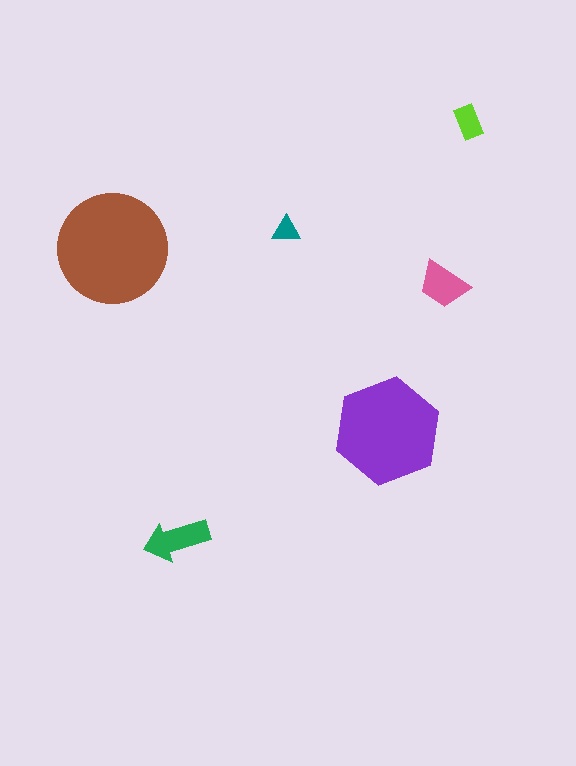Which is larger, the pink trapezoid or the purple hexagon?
The purple hexagon.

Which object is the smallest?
The teal triangle.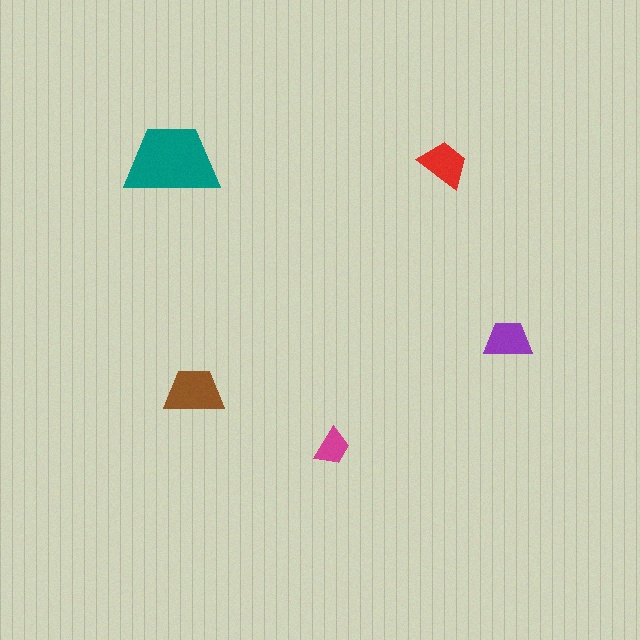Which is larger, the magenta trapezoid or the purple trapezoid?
The purple one.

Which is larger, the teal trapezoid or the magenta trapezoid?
The teal one.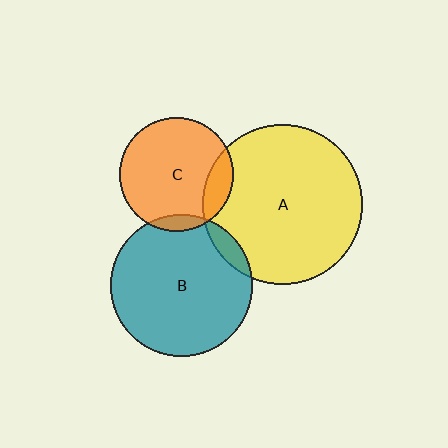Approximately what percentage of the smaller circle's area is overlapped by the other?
Approximately 15%.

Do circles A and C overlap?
Yes.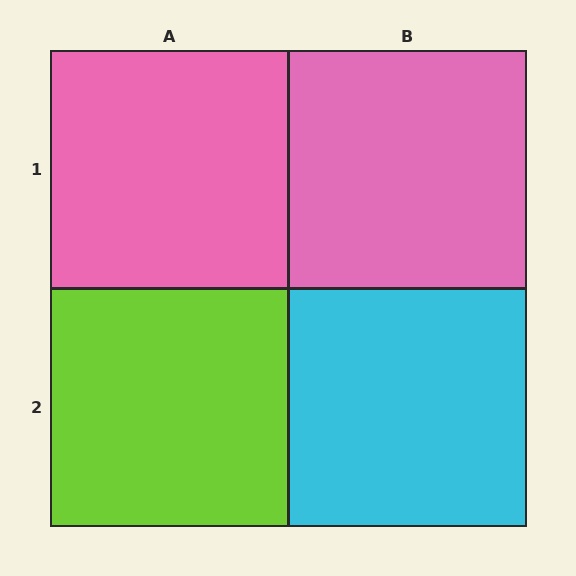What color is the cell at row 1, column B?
Pink.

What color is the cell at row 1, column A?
Pink.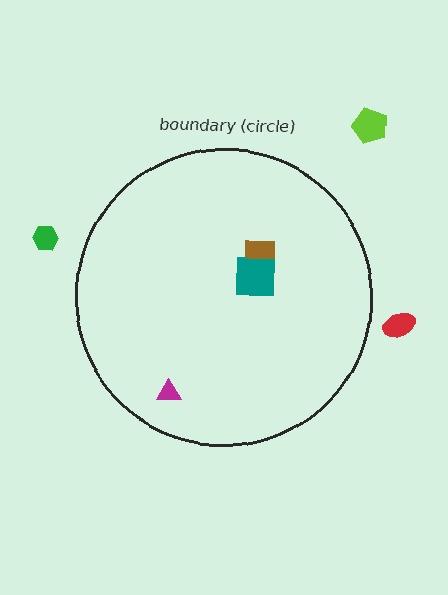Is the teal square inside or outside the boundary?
Inside.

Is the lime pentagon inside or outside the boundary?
Outside.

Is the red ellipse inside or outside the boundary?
Outside.